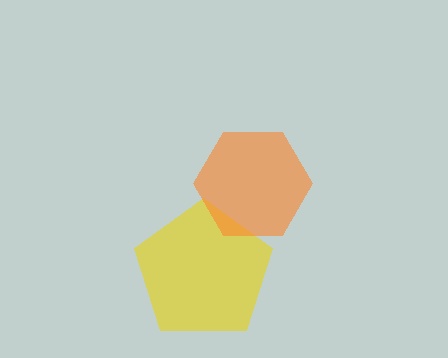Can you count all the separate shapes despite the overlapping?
Yes, there are 2 separate shapes.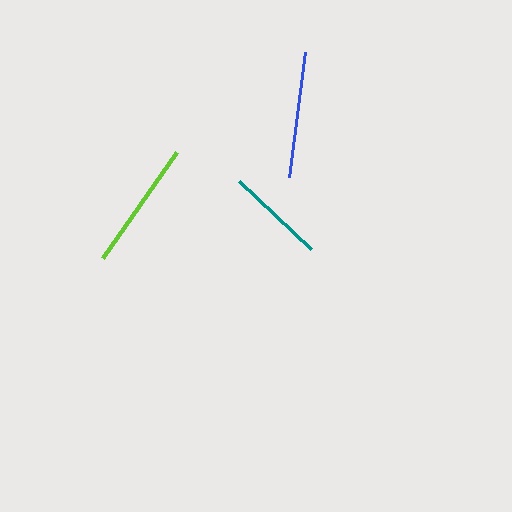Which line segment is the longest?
The lime line is the longest at approximately 130 pixels.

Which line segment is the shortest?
The teal line is the shortest at approximately 99 pixels.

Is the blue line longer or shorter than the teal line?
The blue line is longer than the teal line.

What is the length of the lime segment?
The lime segment is approximately 130 pixels long.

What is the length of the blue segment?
The blue segment is approximately 126 pixels long.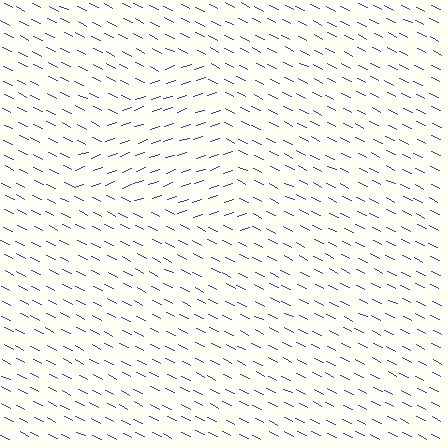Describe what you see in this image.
The image is filled with small blue line segments. A triangle region in the image has lines oriented differently from the surrounding lines, creating a visible texture boundary.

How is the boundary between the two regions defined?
The boundary is defined purely by a change in line orientation (approximately 45 degrees difference). All lines are the same color and thickness.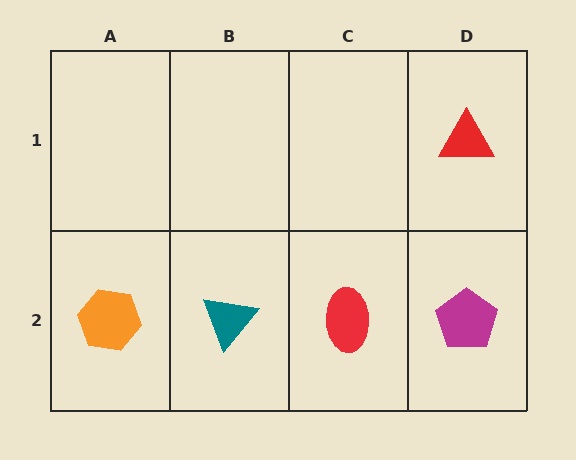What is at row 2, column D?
A magenta pentagon.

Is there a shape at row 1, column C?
No, that cell is empty.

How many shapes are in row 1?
1 shape.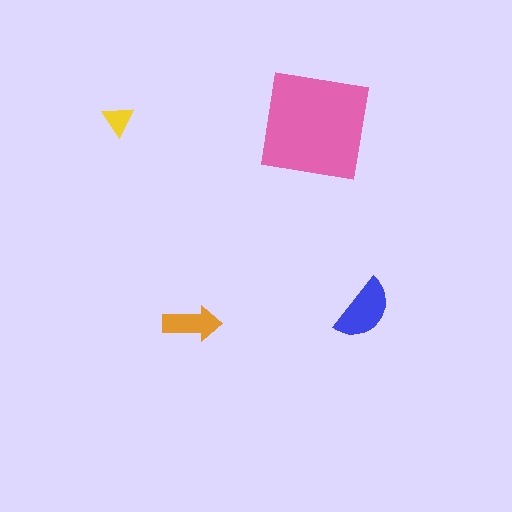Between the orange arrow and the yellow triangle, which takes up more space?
The orange arrow.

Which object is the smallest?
The yellow triangle.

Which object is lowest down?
The orange arrow is bottommost.